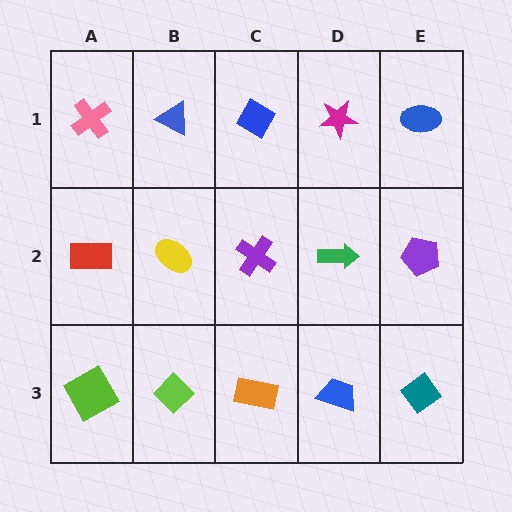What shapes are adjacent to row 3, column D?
A green arrow (row 2, column D), an orange rectangle (row 3, column C), a teal diamond (row 3, column E).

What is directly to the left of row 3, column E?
A blue trapezoid.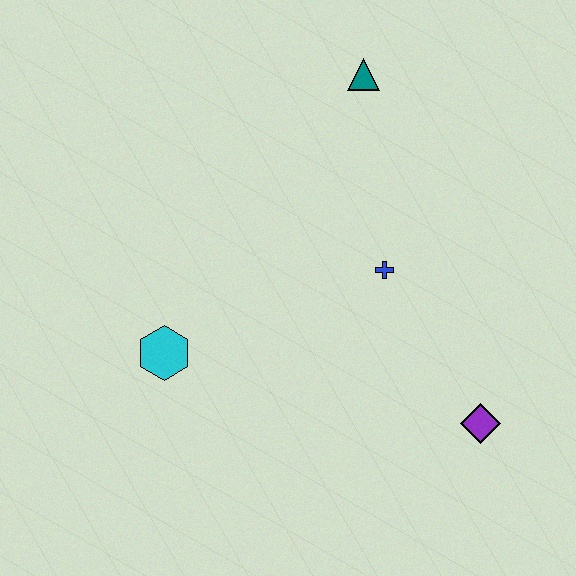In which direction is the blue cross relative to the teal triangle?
The blue cross is below the teal triangle.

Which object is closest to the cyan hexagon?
The blue cross is closest to the cyan hexagon.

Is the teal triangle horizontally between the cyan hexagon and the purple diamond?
Yes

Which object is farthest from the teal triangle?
The purple diamond is farthest from the teal triangle.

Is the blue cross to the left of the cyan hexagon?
No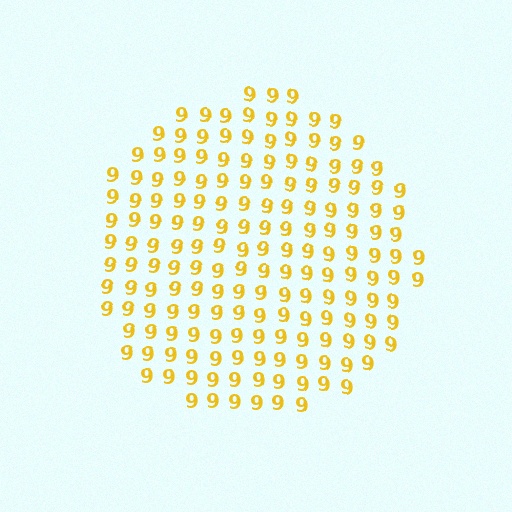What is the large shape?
The large shape is a circle.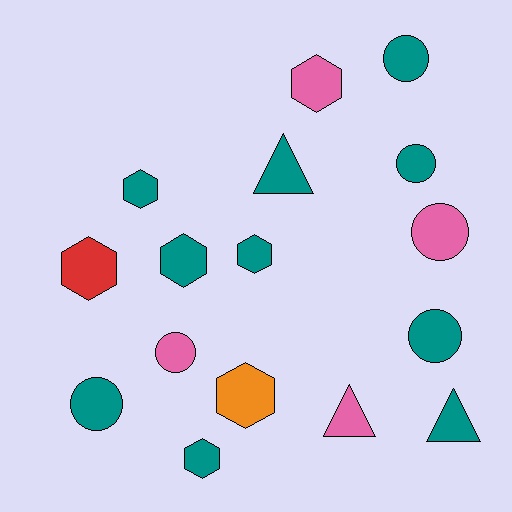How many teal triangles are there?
There are 2 teal triangles.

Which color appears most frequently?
Teal, with 10 objects.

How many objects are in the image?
There are 16 objects.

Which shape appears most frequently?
Hexagon, with 7 objects.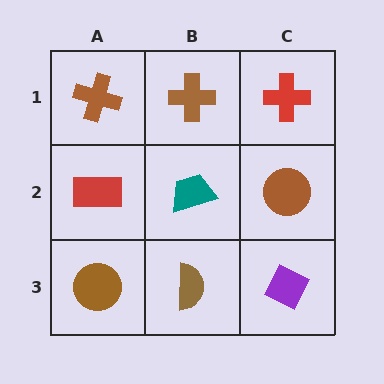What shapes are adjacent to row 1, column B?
A teal trapezoid (row 2, column B), a brown cross (row 1, column A), a red cross (row 1, column C).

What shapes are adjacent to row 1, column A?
A red rectangle (row 2, column A), a brown cross (row 1, column B).